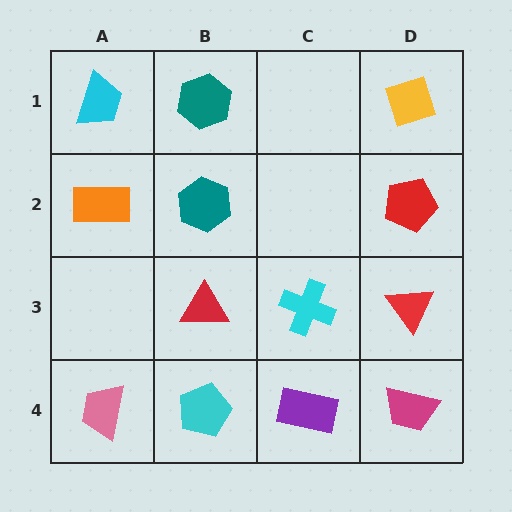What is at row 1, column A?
A cyan trapezoid.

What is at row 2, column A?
An orange rectangle.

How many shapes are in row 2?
3 shapes.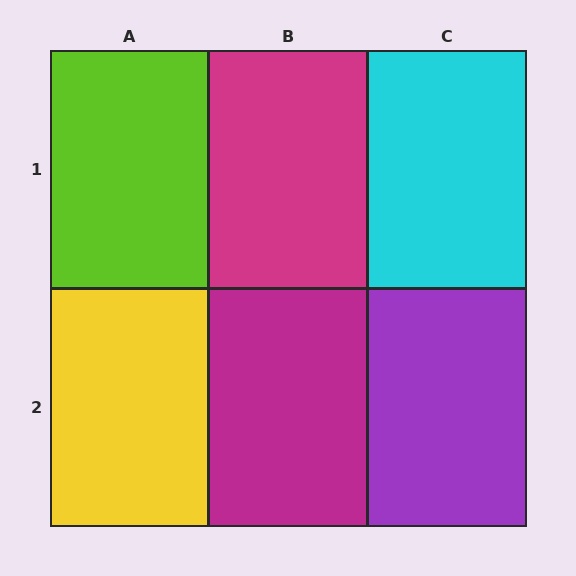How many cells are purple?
1 cell is purple.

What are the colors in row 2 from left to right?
Yellow, magenta, purple.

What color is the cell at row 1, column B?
Magenta.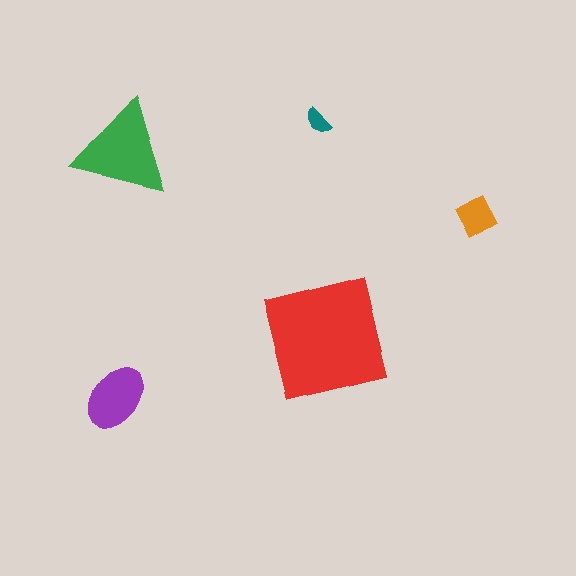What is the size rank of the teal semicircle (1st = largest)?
5th.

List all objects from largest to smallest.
The red square, the green triangle, the purple ellipse, the orange diamond, the teal semicircle.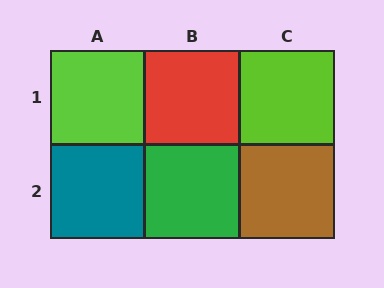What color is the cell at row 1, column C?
Lime.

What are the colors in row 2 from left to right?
Teal, green, brown.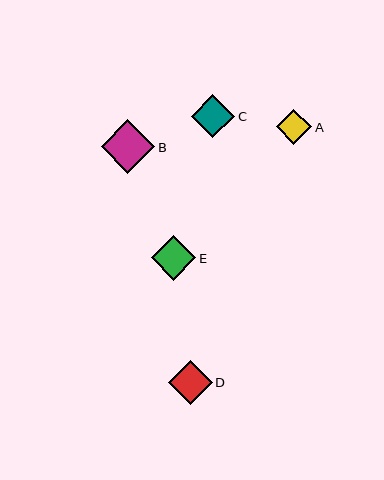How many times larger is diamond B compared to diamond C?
Diamond B is approximately 1.2 times the size of diamond C.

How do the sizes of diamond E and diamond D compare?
Diamond E and diamond D are approximately the same size.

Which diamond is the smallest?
Diamond A is the smallest with a size of approximately 36 pixels.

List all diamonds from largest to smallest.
From largest to smallest: B, E, D, C, A.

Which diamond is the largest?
Diamond B is the largest with a size of approximately 53 pixels.